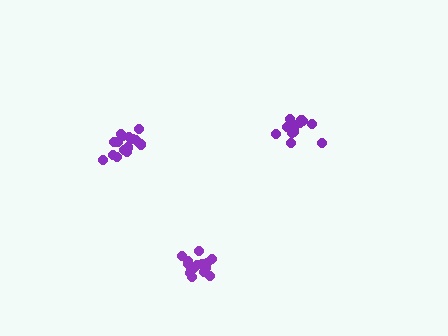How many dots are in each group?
Group 1: 15 dots, Group 2: 17 dots, Group 3: 17 dots (49 total).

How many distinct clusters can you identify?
There are 3 distinct clusters.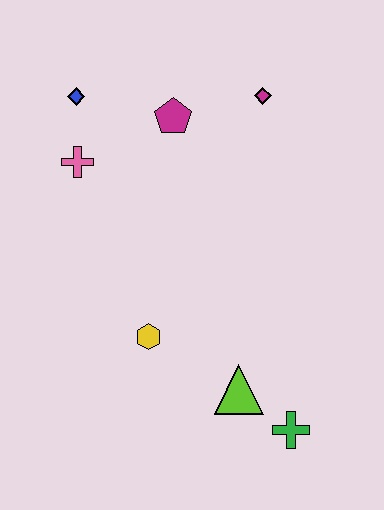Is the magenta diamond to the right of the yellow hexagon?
Yes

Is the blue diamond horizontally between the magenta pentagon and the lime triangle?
No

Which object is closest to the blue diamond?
The pink cross is closest to the blue diamond.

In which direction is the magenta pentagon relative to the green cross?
The magenta pentagon is above the green cross.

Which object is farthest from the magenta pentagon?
The green cross is farthest from the magenta pentagon.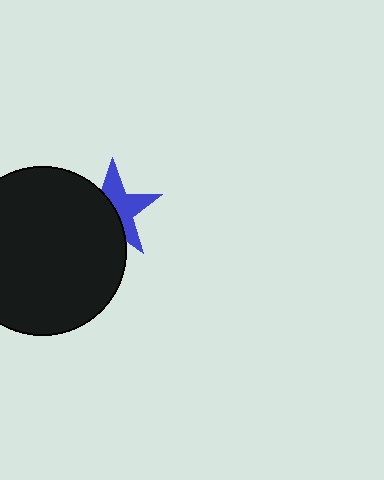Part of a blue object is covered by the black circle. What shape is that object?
It is a star.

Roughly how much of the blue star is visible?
About half of it is visible (roughly 50%).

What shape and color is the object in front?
The object in front is a black circle.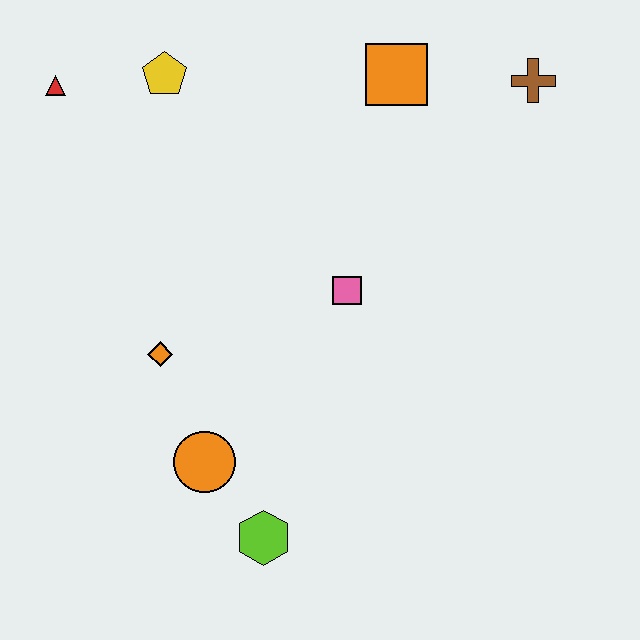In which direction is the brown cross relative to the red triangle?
The brown cross is to the right of the red triangle.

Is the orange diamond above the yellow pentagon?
No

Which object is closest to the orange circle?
The lime hexagon is closest to the orange circle.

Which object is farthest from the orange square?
The lime hexagon is farthest from the orange square.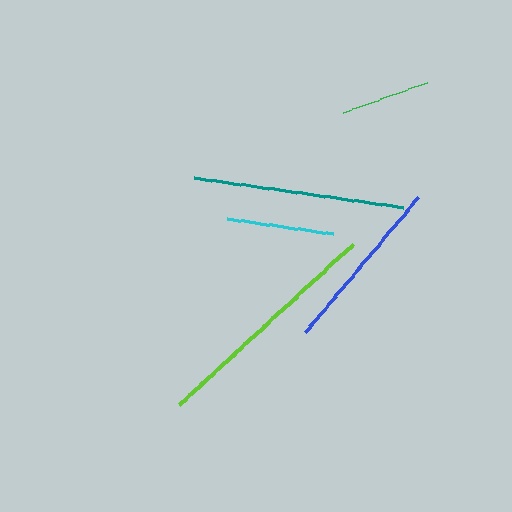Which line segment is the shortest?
The green line is the shortest at approximately 89 pixels.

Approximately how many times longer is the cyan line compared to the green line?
The cyan line is approximately 1.2 times the length of the green line.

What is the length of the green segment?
The green segment is approximately 89 pixels long.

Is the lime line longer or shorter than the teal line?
The lime line is longer than the teal line.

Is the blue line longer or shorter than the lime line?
The lime line is longer than the blue line.